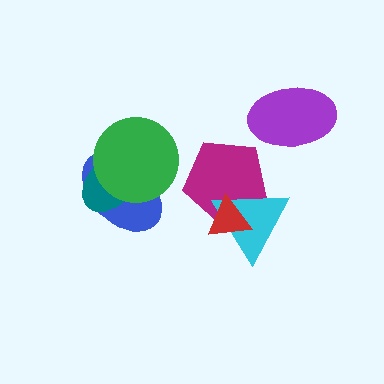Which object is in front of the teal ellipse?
The green circle is in front of the teal ellipse.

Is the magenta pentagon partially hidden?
Yes, it is partially covered by another shape.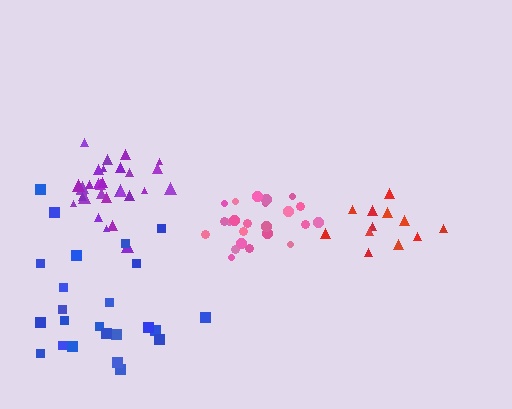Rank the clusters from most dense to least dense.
purple, pink, red, blue.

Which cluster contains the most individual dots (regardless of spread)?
Purple (30).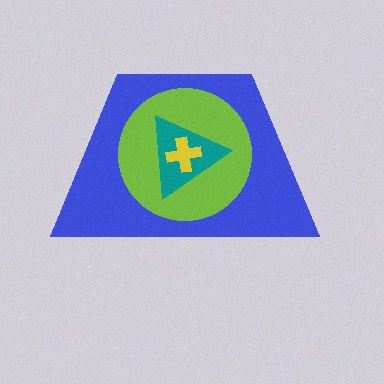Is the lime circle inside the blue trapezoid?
Yes.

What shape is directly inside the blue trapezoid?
The lime circle.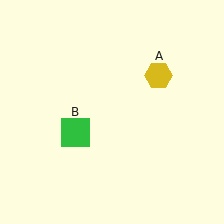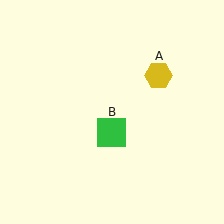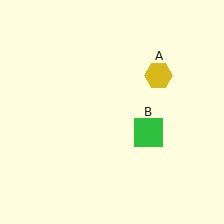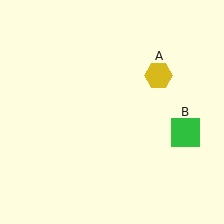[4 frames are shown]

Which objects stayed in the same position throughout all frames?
Yellow hexagon (object A) remained stationary.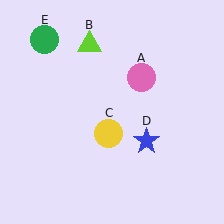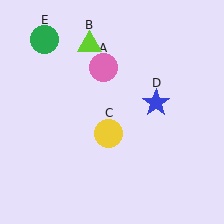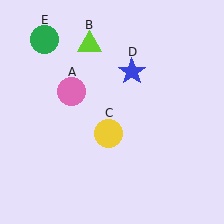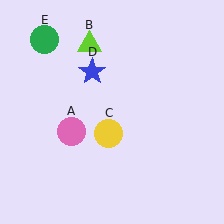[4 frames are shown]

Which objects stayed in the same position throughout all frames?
Lime triangle (object B) and yellow circle (object C) and green circle (object E) remained stationary.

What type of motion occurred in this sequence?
The pink circle (object A), blue star (object D) rotated counterclockwise around the center of the scene.